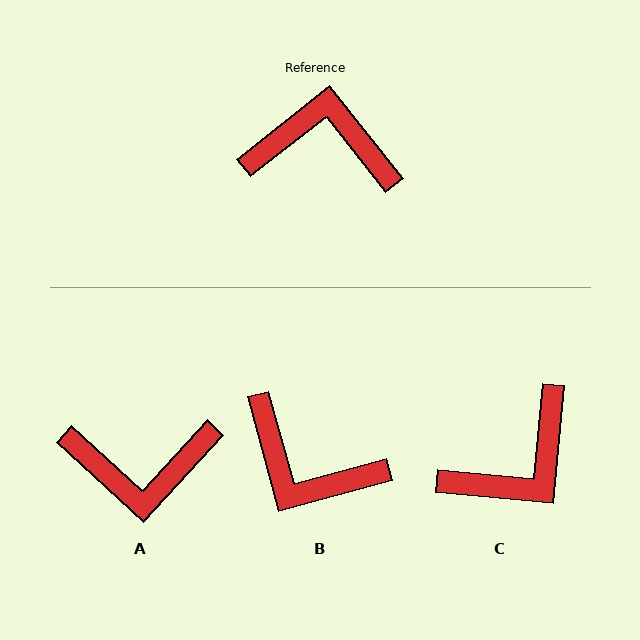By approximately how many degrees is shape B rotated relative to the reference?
Approximately 157 degrees counter-clockwise.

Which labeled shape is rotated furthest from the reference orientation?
A, about 171 degrees away.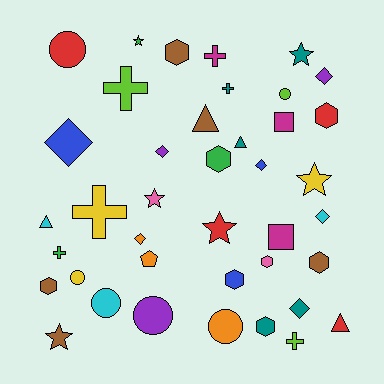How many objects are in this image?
There are 40 objects.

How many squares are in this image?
There are 2 squares.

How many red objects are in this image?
There are 4 red objects.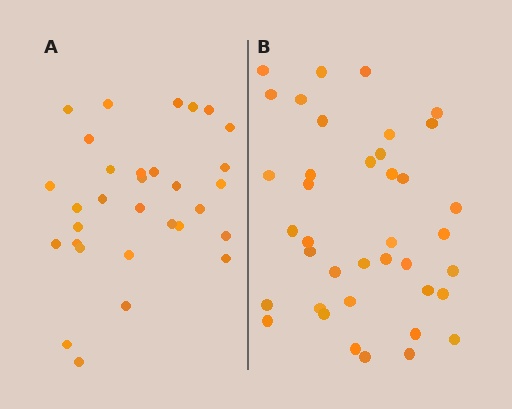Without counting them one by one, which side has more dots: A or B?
Region B (the right region) has more dots.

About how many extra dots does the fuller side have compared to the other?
Region B has roughly 8 or so more dots than region A.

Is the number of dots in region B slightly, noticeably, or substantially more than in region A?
Region B has noticeably more, but not dramatically so. The ratio is roughly 1.3 to 1.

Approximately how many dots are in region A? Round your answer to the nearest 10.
About 30 dots. (The exact count is 31, which rounds to 30.)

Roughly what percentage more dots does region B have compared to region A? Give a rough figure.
About 25% more.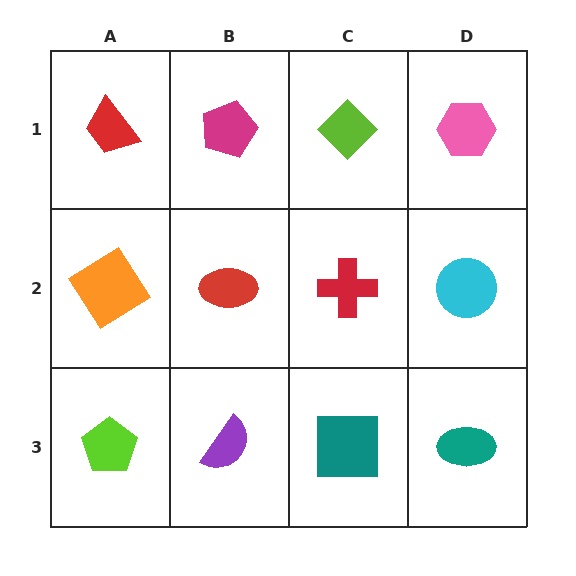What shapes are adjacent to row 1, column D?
A cyan circle (row 2, column D), a lime diamond (row 1, column C).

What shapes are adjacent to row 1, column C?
A red cross (row 2, column C), a magenta pentagon (row 1, column B), a pink hexagon (row 1, column D).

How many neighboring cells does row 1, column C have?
3.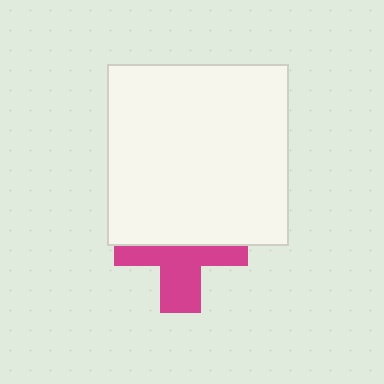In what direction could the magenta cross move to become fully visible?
The magenta cross could move down. That would shift it out from behind the white square entirely.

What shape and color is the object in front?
The object in front is a white square.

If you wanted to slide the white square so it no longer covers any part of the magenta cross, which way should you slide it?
Slide it up — that is the most direct way to separate the two shapes.